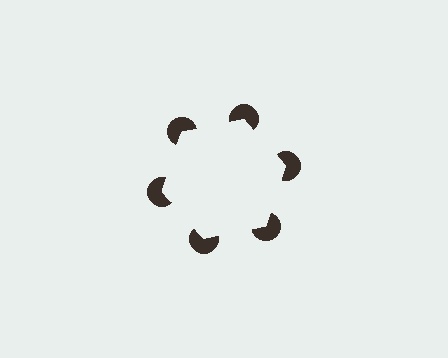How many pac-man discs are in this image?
There are 6 — one at each vertex of the illusory hexagon.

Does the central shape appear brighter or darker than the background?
It typically appears slightly brighter than the background, even though no actual brightness change is drawn.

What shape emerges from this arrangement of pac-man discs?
An illusory hexagon — its edges are inferred from the aligned wedge cuts in the pac-man discs, not physically drawn.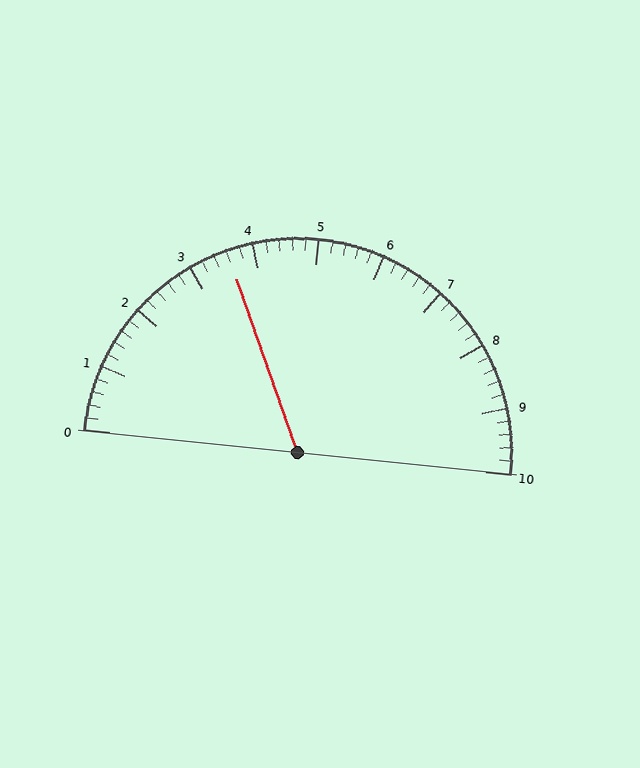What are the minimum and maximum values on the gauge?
The gauge ranges from 0 to 10.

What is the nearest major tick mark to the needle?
The nearest major tick mark is 4.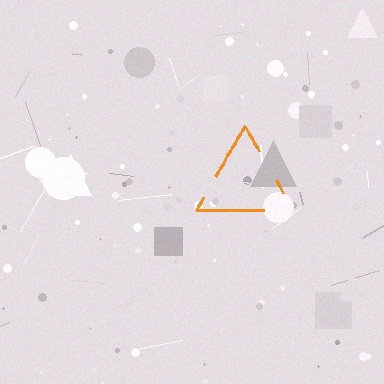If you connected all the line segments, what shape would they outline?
They would outline a triangle.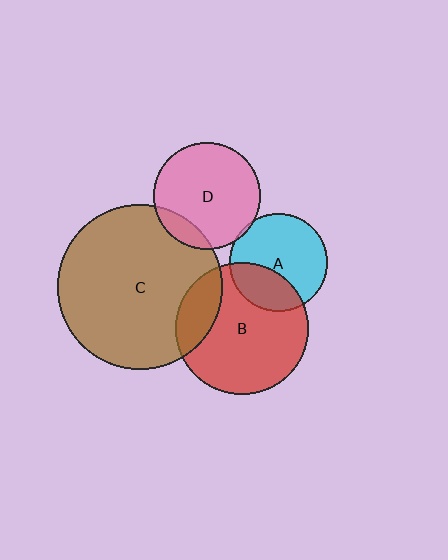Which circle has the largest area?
Circle C (brown).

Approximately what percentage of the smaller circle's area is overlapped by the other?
Approximately 20%.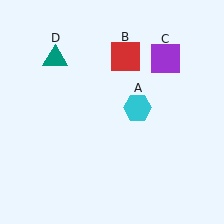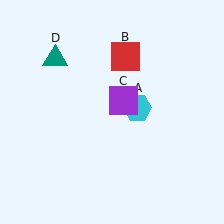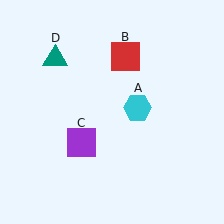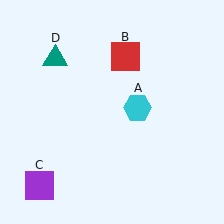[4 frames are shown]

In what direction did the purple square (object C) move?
The purple square (object C) moved down and to the left.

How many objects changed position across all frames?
1 object changed position: purple square (object C).